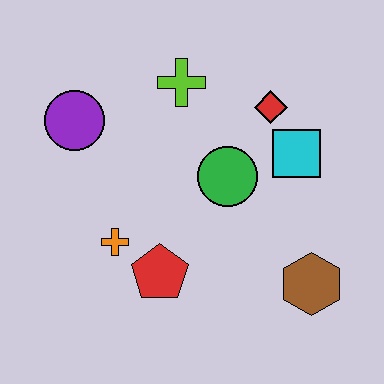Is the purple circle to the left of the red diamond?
Yes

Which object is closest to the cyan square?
The red diamond is closest to the cyan square.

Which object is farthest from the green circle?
The purple circle is farthest from the green circle.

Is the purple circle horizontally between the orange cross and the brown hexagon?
No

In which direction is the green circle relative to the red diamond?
The green circle is below the red diamond.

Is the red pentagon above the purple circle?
No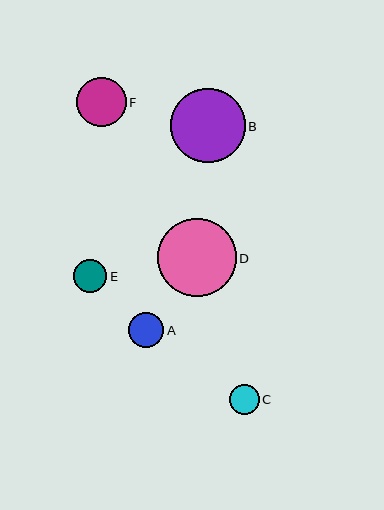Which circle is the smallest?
Circle C is the smallest with a size of approximately 30 pixels.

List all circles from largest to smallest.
From largest to smallest: D, B, F, A, E, C.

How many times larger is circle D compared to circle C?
Circle D is approximately 2.6 times the size of circle C.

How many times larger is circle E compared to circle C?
Circle E is approximately 1.1 times the size of circle C.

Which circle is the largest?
Circle D is the largest with a size of approximately 78 pixels.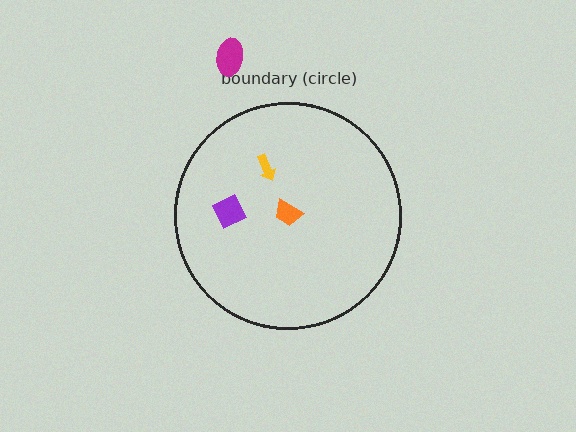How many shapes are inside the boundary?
3 inside, 1 outside.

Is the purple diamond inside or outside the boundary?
Inside.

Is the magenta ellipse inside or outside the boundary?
Outside.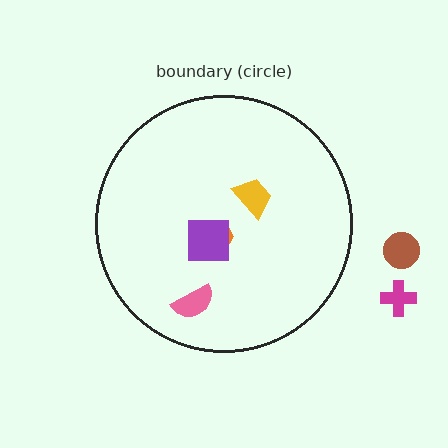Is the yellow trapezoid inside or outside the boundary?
Inside.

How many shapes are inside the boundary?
4 inside, 2 outside.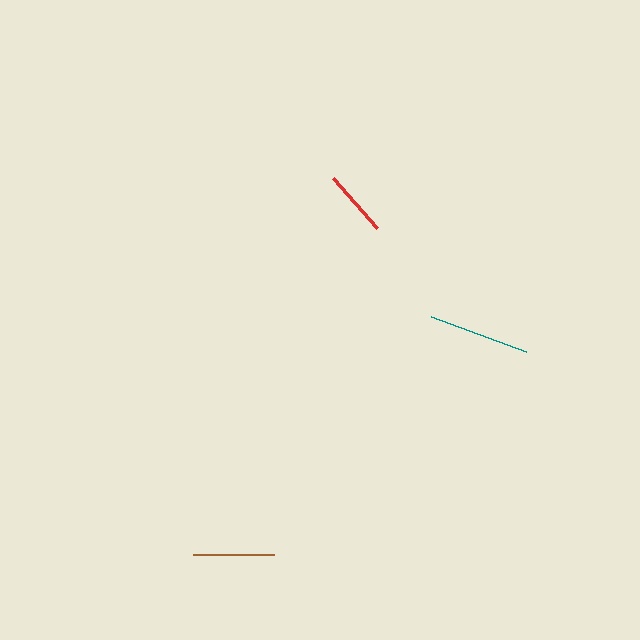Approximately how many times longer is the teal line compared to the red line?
The teal line is approximately 1.5 times the length of the red line.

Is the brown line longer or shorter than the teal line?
The teal line is longer than the brown line.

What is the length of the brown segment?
The brown segment is approximately 82 pixels long.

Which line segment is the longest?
The teal line is the longest at approximately 101 pixels.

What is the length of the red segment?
The red segment is approximately 67 pixels long.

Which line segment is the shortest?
The red line is the shortest at approximately 67 pixels.